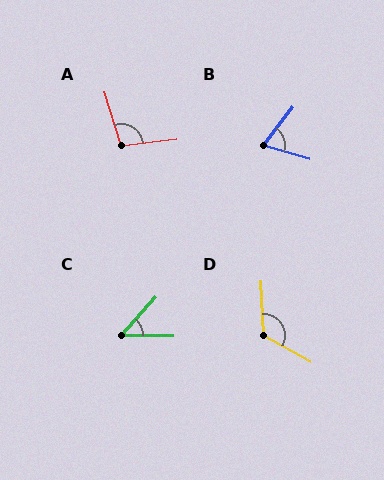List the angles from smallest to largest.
C (48°), B (69°), A (100°), D (122°).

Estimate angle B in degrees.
Approximately 69 degrees.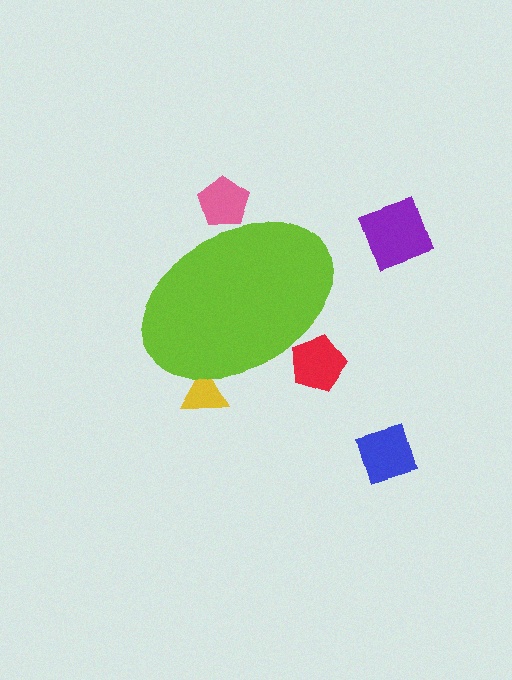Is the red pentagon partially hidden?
Yes, the red pentagon is partially hidden behind the lime ellipse.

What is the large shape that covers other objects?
A lime ellipse.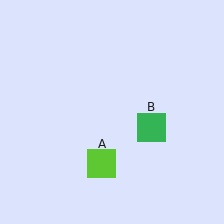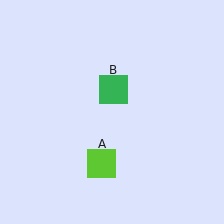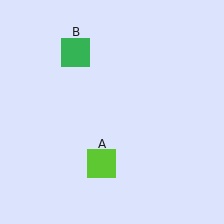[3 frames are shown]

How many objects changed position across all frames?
1 object changed position: green square (object B).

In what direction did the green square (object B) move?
The green square (object B) moved up and to the left.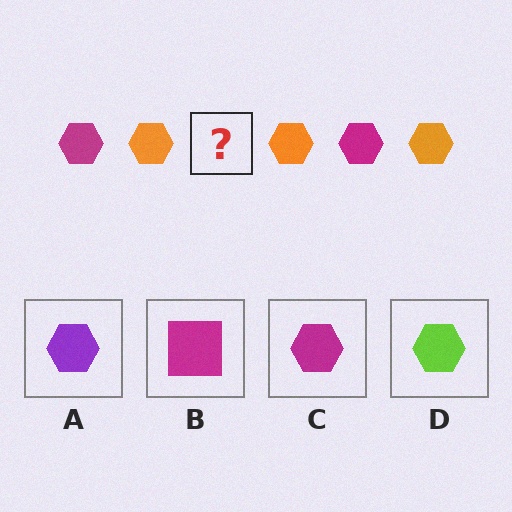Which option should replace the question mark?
Option C.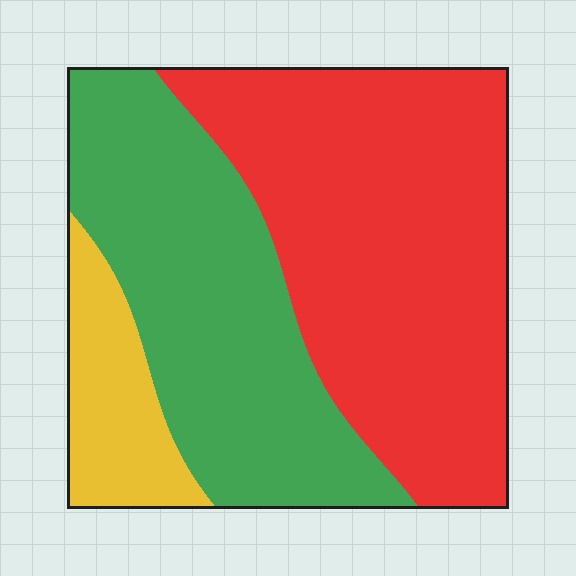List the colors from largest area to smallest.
From largest to smallest: red, green, yellow.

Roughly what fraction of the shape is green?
Green covers 38% of the shape.